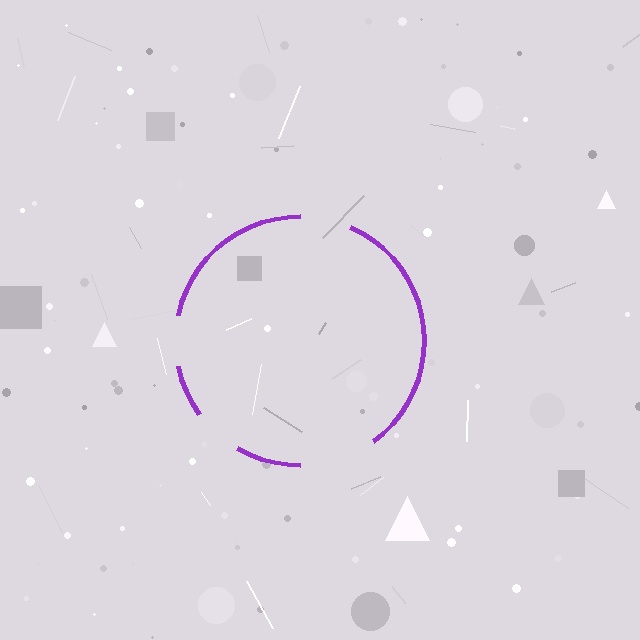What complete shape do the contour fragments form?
The contour fragments form a circle.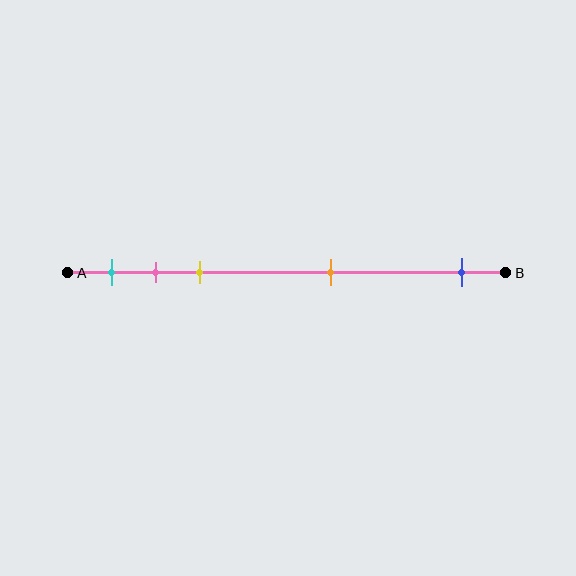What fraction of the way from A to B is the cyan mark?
The cyan mark is approximately 10% (0.1) of the way from A to B.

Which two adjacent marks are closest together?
The pink and yellow marks are the closest adjacent pair.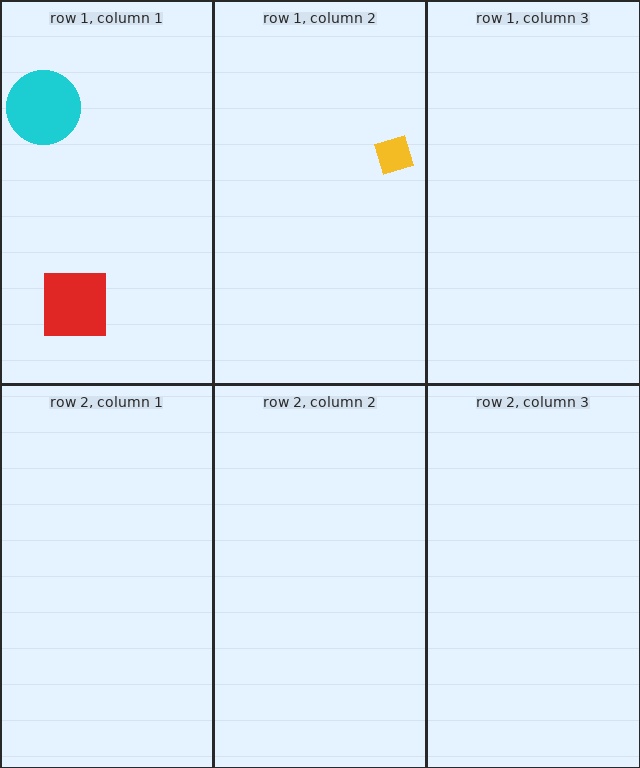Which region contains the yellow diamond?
The row 1, column 2 region.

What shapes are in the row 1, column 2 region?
The yellow diamond.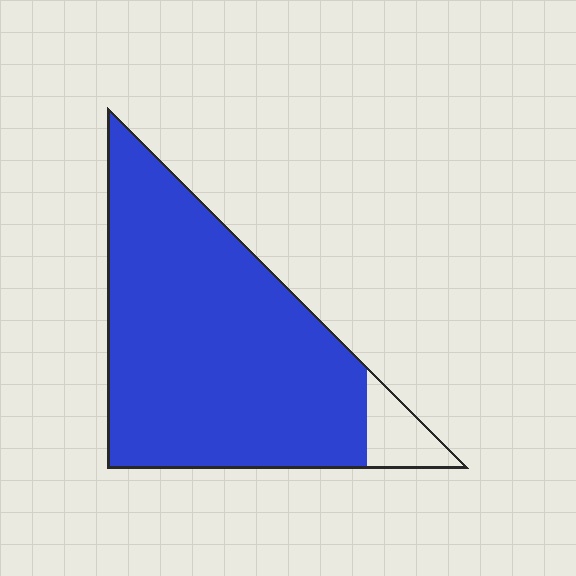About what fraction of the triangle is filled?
About nine tenths (9/10).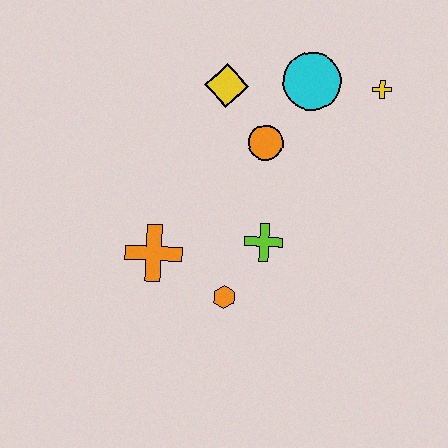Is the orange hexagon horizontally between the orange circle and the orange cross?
Yes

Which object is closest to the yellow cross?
The cyan circle is closest to the yellow cross.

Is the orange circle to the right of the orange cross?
Yes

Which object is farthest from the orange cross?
The yellow cross is farthest from the orange cross.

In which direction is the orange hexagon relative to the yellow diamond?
The orange hexagon is below the yellow diamond.